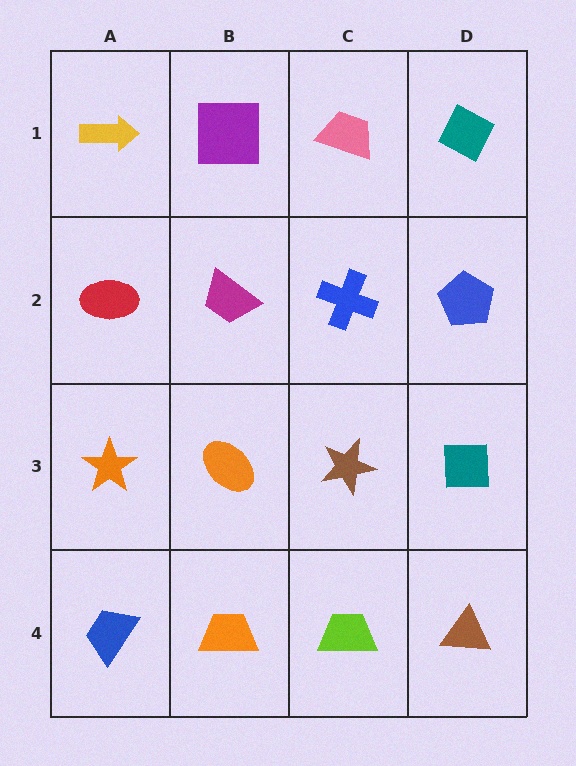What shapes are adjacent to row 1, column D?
A blue pentagon (row 2, column D), a pink trapezoid (row 1, column C).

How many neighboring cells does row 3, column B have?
4.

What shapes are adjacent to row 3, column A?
A red ellipse (row 2, column A), a blue trapezoid (row 4, column A), an orange ellipse (row 3, column B).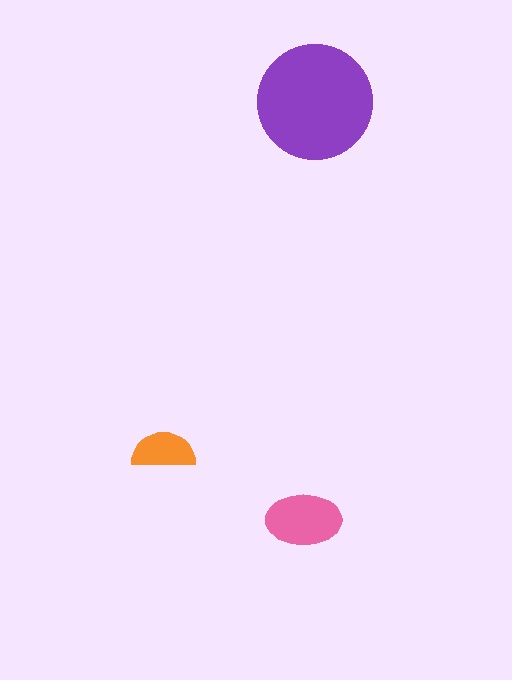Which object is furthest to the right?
The purple circle is rightmost.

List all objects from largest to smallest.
The purple circle, the pink ellipse, the orange semicircle.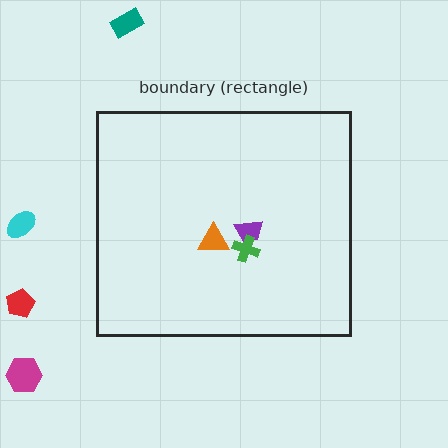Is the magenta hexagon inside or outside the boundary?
Outside.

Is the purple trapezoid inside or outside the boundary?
Inside.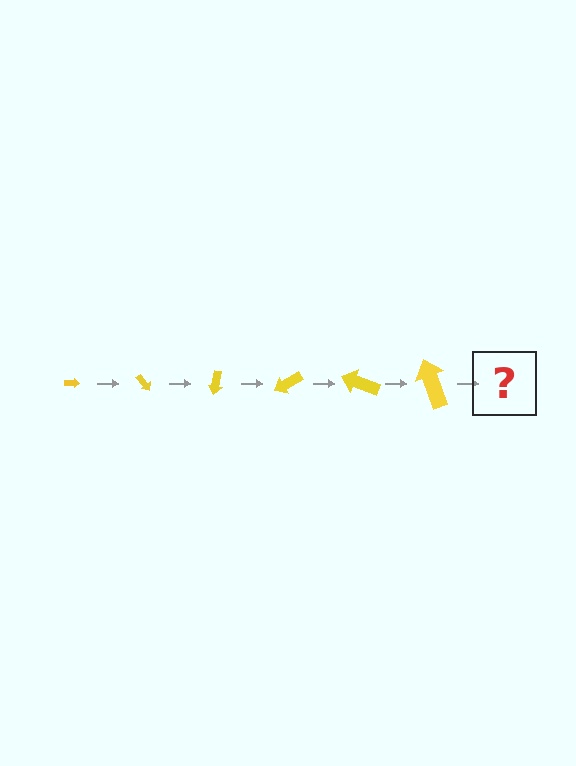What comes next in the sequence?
The next element should be an arrow, larger than the previous one and rotated 300 degrees from the start.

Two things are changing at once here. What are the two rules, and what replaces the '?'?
The two rules are that the arrow grows larger each step and it rotates 50 degrees each step. The '?' should be an arrow, larger than the previous one and rotated 300 degrees from the start.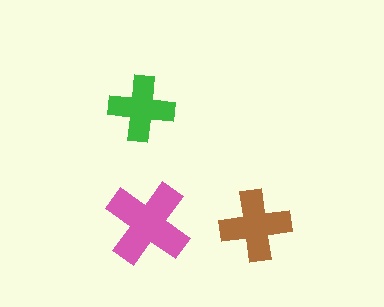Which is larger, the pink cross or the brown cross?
The pink one.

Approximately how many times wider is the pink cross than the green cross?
About 1.5 times wider.